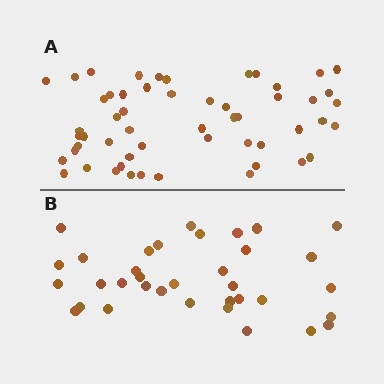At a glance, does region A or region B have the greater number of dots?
Region A (the top region) has more dots.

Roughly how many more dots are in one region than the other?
Region A has approximately 20 more dots than region B.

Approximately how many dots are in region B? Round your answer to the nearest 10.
About 40 dots. (The exact count is 35, which rounds to 40.)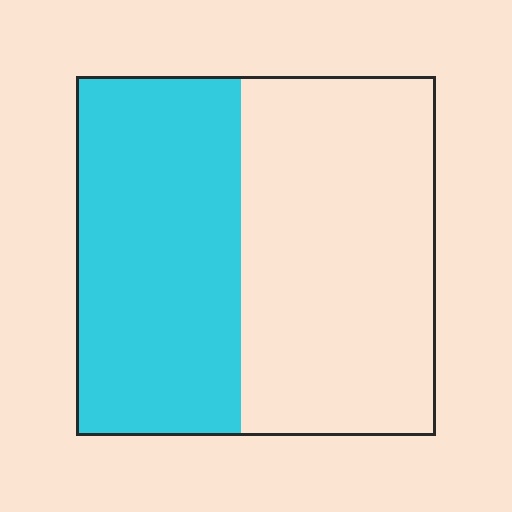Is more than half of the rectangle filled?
No.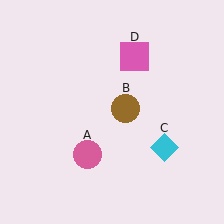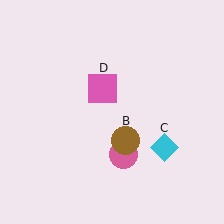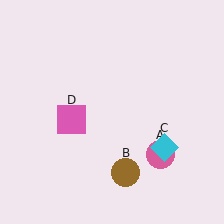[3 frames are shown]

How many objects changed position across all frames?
3 objects changed position: pink circle (object A), brown circle (object B), pink square (object D).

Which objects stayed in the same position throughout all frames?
Cyan diamond (object C) remained stationary.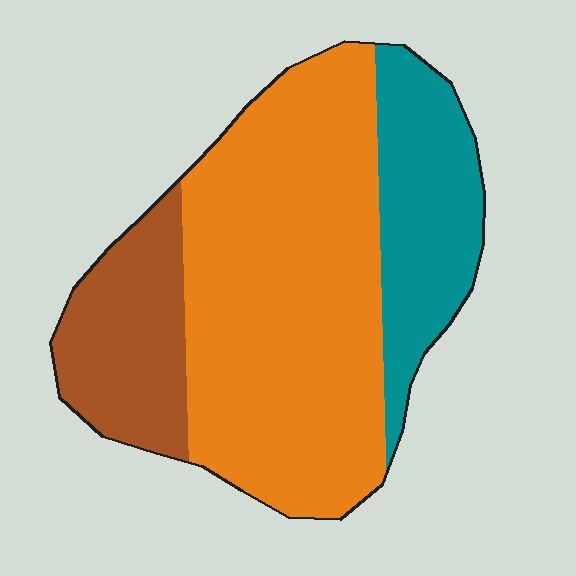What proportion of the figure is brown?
Brown takes up about one fifth (1/5) of the figure.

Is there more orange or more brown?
Orange.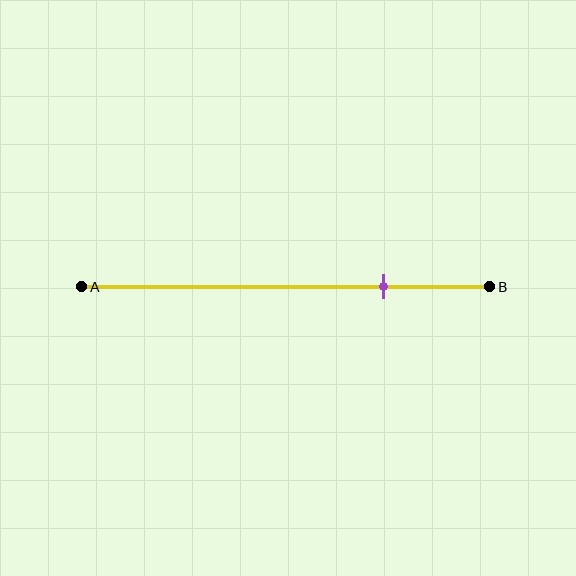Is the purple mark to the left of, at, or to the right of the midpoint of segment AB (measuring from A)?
The purple mark is to the right of the midpoint of segment AB.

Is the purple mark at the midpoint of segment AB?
No, the mark is at about 75% from A, not at the 50% midpoint.